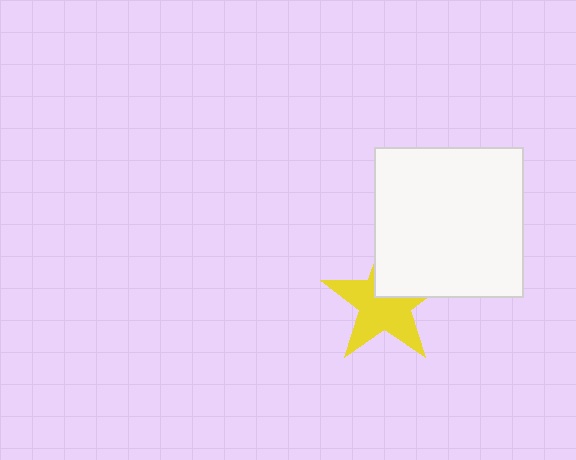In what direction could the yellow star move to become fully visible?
The yellow star could move toward the lower-left. That would shift it out from behind the white square entirely.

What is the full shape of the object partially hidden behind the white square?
The partially hidden object is a yellow star.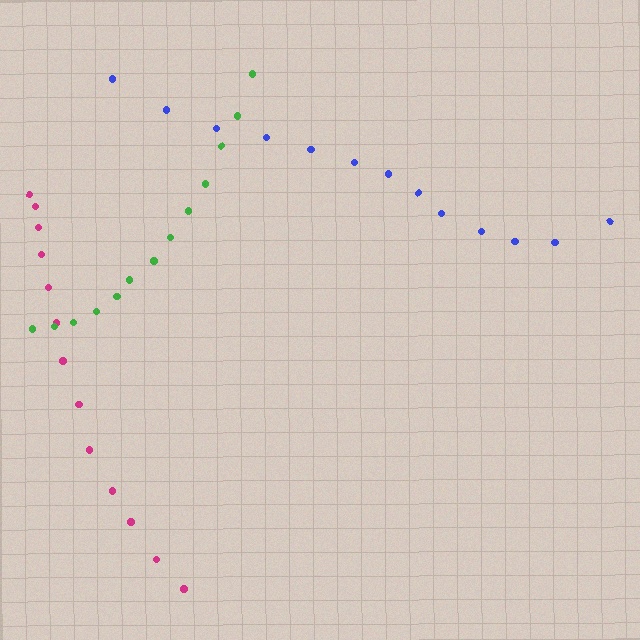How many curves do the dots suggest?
There are 3 distinct paths.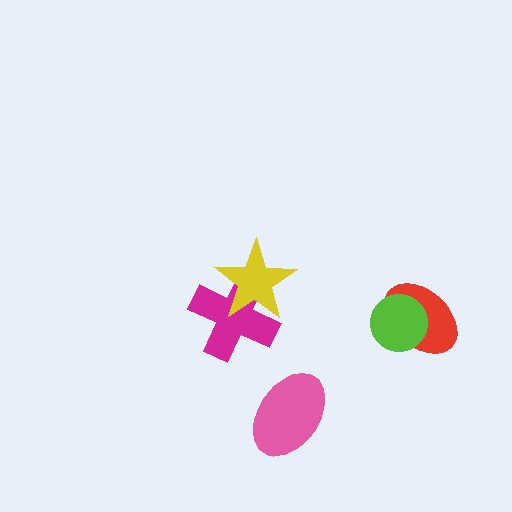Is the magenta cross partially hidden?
Yes, it is partially covered by another shape.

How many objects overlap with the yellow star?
1 object overlaps with the yellow star.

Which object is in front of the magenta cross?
The yellow star is in front of the magenta cross.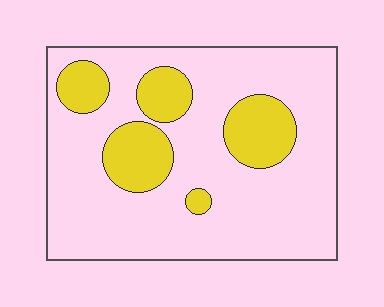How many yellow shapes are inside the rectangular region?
5.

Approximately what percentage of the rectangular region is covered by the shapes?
Approximately 20%.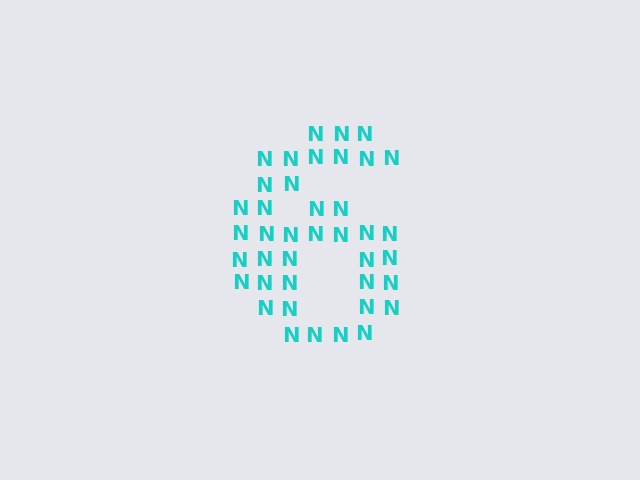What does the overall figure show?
The overall figure shows the digit 6.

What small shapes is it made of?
It is made of small letter N's.